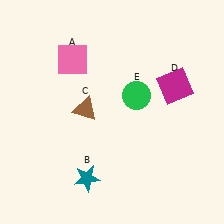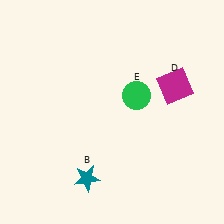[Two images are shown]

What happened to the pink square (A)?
The pink square (A) was removed in Image 2. It was in the top-left area of Image 1.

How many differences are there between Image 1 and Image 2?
There are 2 differences between the two images.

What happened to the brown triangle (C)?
The brown triangle (C) was removed in Image 2. It was in the top-left area of Image 1.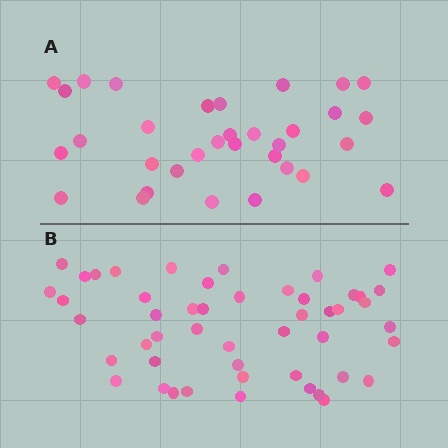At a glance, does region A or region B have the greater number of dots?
Region B (the bottom region) has more dots.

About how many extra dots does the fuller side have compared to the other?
Region B has approximately 15 more dots than region A.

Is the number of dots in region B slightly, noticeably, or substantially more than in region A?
Region B has substantially more. The ratio is roughly 1.5 to 1.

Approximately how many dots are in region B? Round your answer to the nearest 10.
About 50 dots. (The exact count is 49, which rounds to 50.)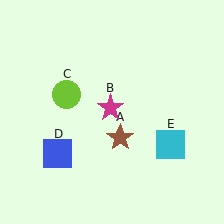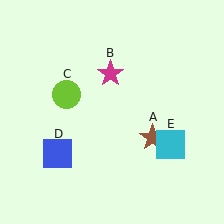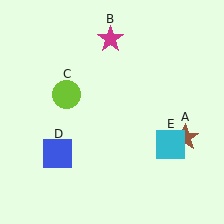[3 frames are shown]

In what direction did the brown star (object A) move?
The brown star (object A) moved right.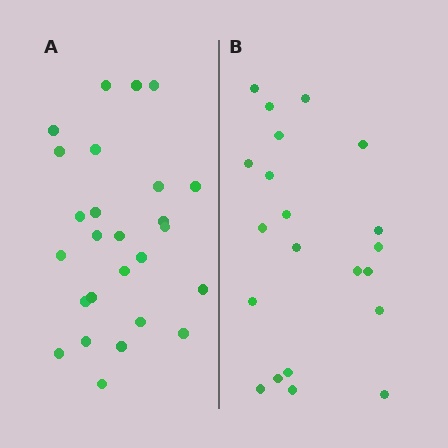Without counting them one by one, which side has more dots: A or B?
Region A (the left region) has more dots.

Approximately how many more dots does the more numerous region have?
Region A has about 5 more dots than region B.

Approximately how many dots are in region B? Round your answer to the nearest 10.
About 20 dots. (The exact count is 21, which rounds to 20.)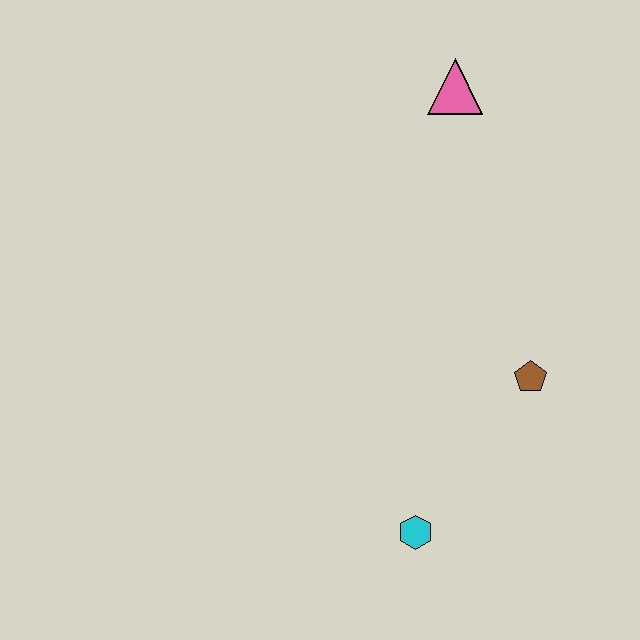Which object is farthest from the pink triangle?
The cyan hexagon is farthest from the pink triangle.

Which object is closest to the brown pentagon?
The cyan hexagon is closest to the brown pentagon.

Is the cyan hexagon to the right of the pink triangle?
No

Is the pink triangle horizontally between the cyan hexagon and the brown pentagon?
Yes